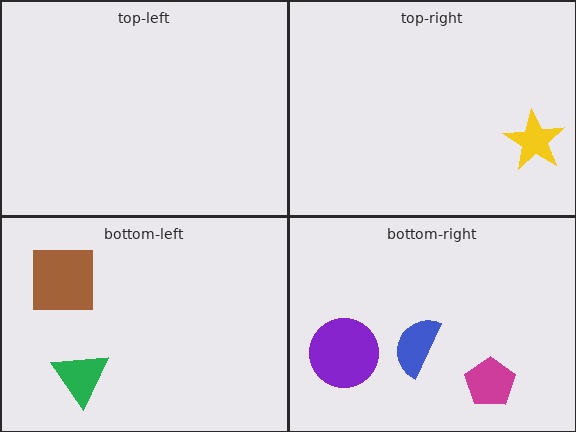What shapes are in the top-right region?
The yellow star.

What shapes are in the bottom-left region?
The green triangle, the brown square.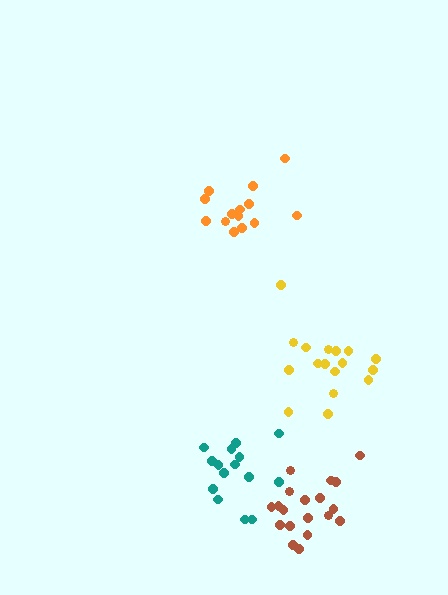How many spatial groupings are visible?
There are 4 spatial groupings.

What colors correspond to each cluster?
The clusters are colored: yellow, teal, brown, orange.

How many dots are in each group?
Group 1: 17 dots, Group 2: 15 dots, Group 3: 19 dots, Group 4: 14 dots (65 total).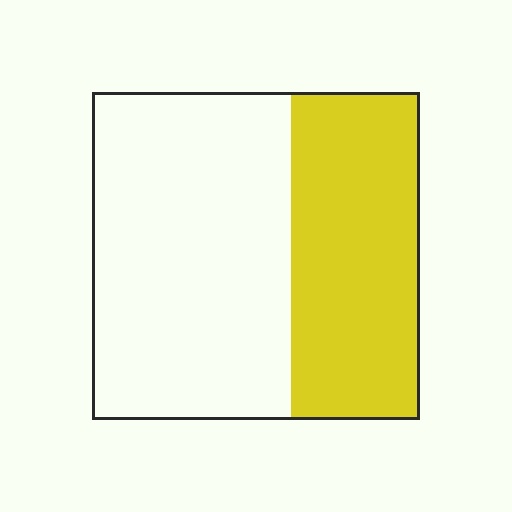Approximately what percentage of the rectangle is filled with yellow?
Approximately 40%.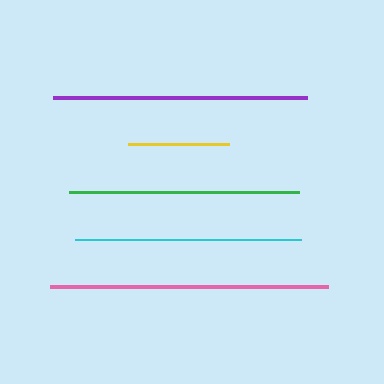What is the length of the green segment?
The green segment is approximately 230 pixels long.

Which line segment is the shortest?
The yellow line is the shortest at approximately 100 pixels.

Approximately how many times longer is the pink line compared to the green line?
The pink line is approximately 1.2 times the length of the green line.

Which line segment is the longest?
The pink line is the longest at approximately 278 pixels.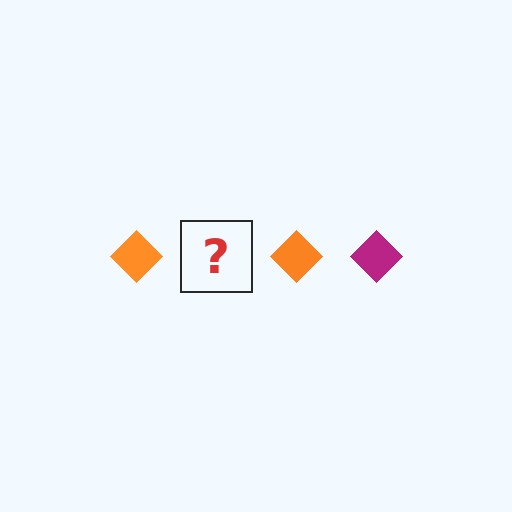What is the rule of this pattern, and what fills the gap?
The rule is that the pattern cycles through orange, magenta diamonds. The gap should be filled with a magenta diamond.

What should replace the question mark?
The question mark should be replaced with a magenta diamond.